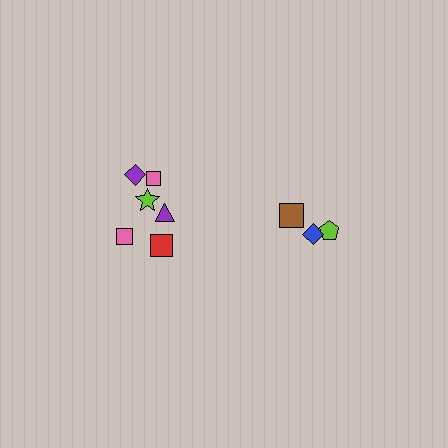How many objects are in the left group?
There are 6 objects.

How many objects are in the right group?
There are 3 objects.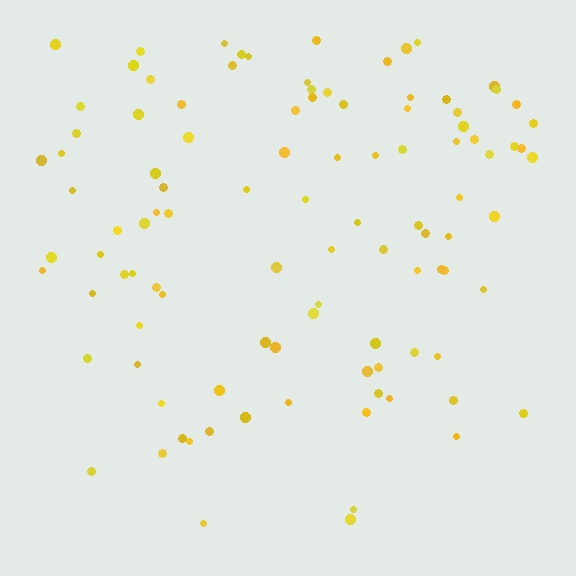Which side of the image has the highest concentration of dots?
The top.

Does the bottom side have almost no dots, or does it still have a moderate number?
Still a moderate number, just noticeably fewer than the top.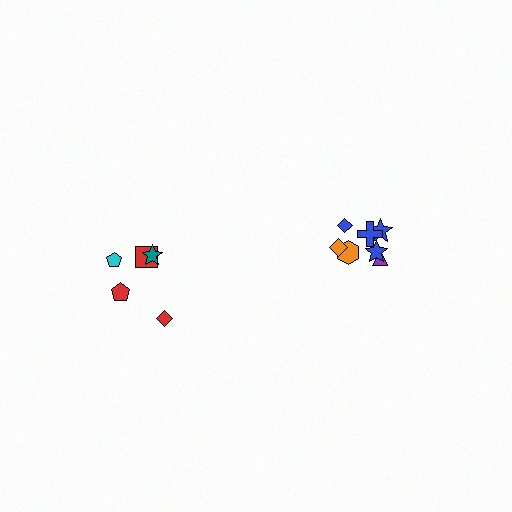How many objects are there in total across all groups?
There are 12 objects.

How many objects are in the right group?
There are 7 objects.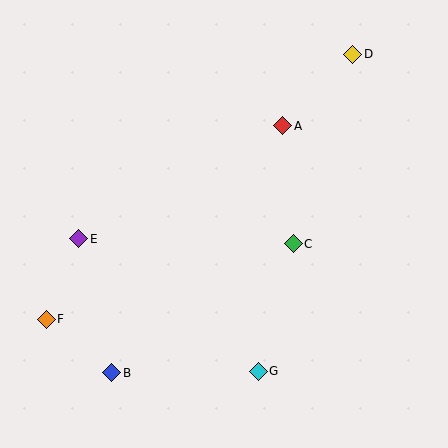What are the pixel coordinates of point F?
Point F is at (46, 319).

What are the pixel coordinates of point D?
Point D is at (353, 54).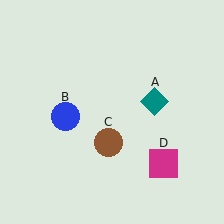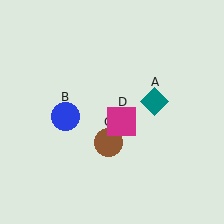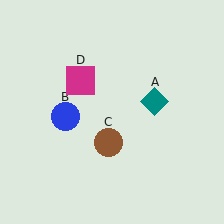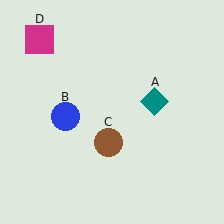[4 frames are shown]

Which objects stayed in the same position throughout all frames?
Teal diamond (object A) and blue circle (object B) and brown circle (object C) remained stationary.